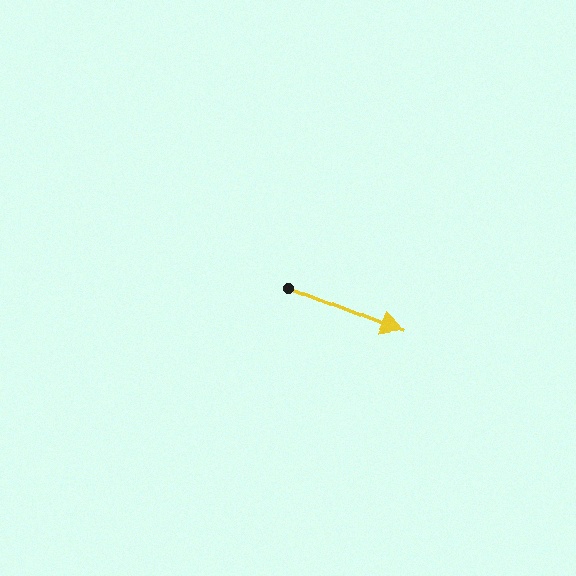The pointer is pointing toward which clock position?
Roughly 4 o'clock.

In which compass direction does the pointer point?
East.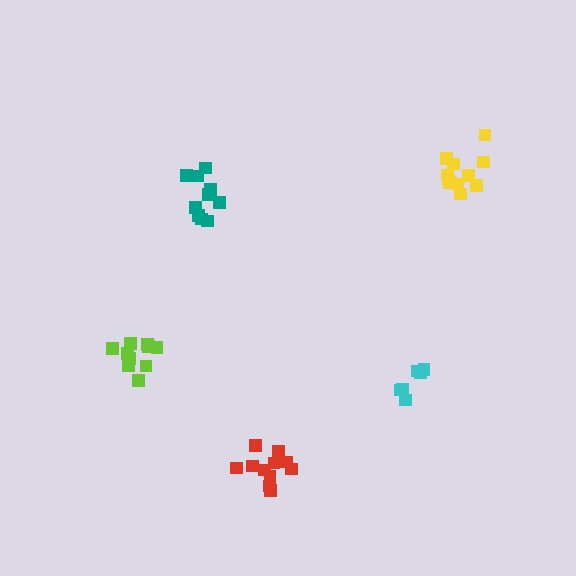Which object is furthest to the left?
The lime cluster is leftmost.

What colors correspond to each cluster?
The clusters are colored: yellow, lime, red, cyan, teal.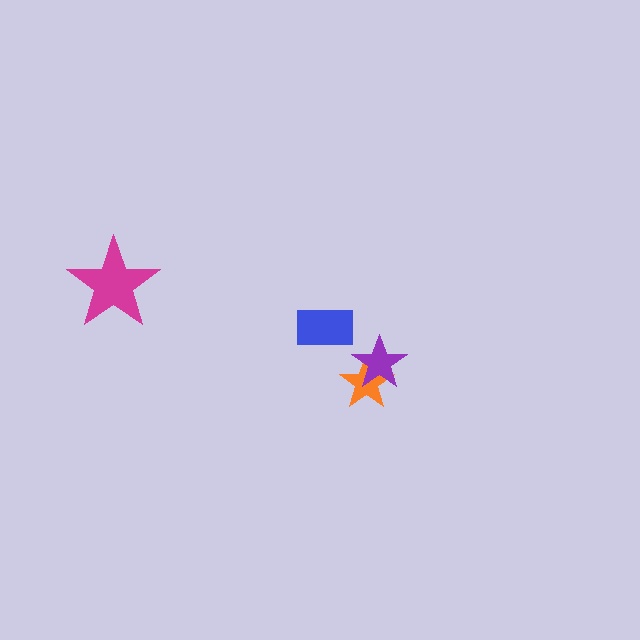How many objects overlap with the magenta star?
0 objects overlap with the magenta star.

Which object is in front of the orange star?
The purple star is in front of the orange star.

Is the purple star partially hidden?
No, no other shape covers it.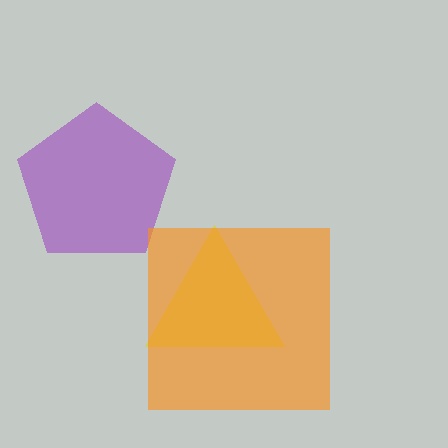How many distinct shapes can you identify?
There are 3 distinct shapes: a yellow triangle, a purple pentagon, an orange square.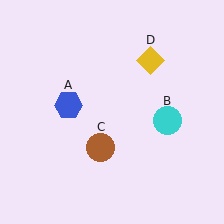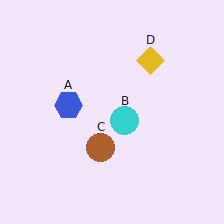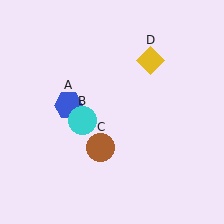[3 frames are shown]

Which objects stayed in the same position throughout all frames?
Blue hexagon (object A) and brown circle (object C) and yellow diamond (object D) remained stationary.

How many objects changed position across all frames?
1 object changed position: cyan circle (object B).